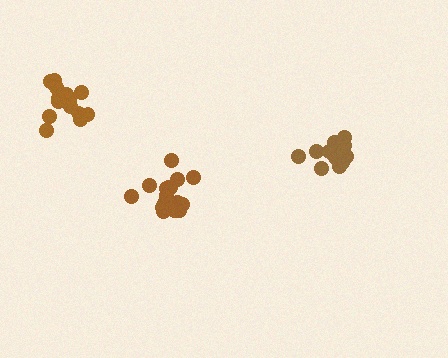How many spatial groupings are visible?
There are 3 spatial groupings.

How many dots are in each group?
Group 1: 16 dots, Group 2: 15 dots, Group 3: 17 dots (48 total).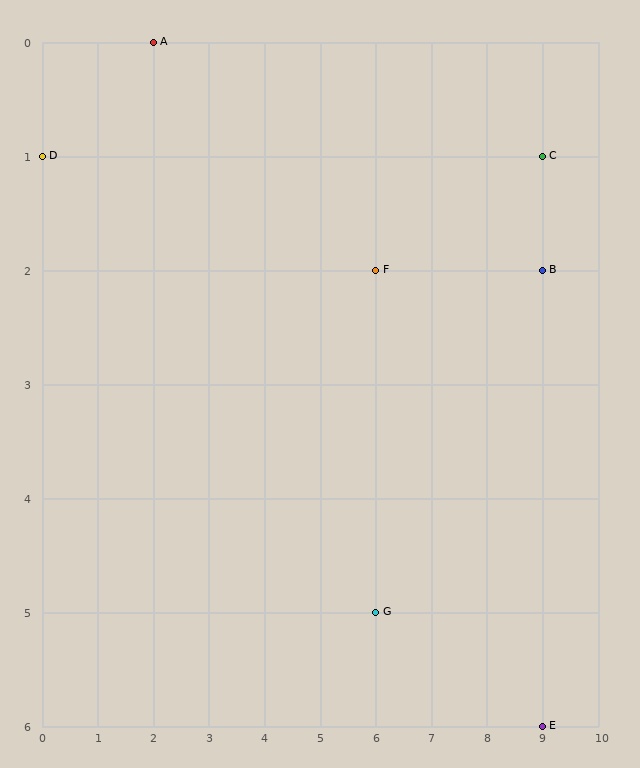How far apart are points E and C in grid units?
Points E and C are 5 rows apart.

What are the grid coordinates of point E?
Point E is at grid coordinates (9, 6).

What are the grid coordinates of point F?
Point F is at grid coordinates (6, 2).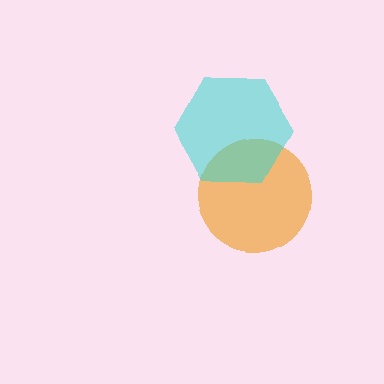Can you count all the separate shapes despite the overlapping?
Yes, there are 2 separate shapes.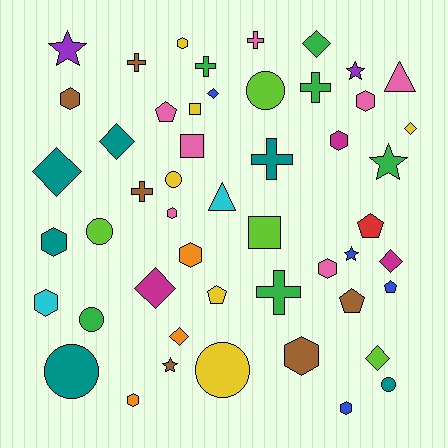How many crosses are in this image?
There are 7 crosses.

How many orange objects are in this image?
There are 3 orange objects.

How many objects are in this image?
There are 50 objects.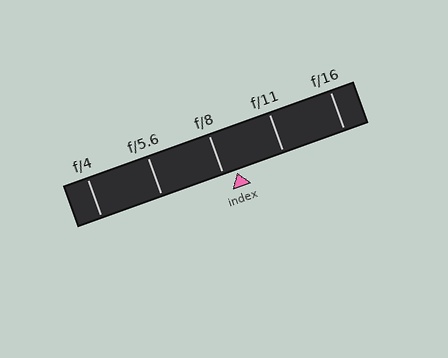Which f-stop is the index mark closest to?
The index mark is closest to f/8.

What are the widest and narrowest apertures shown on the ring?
The widest aperture shown is f/4 and the narrowest is f/16.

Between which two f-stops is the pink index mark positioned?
The index mark is between f/8 and f/11.